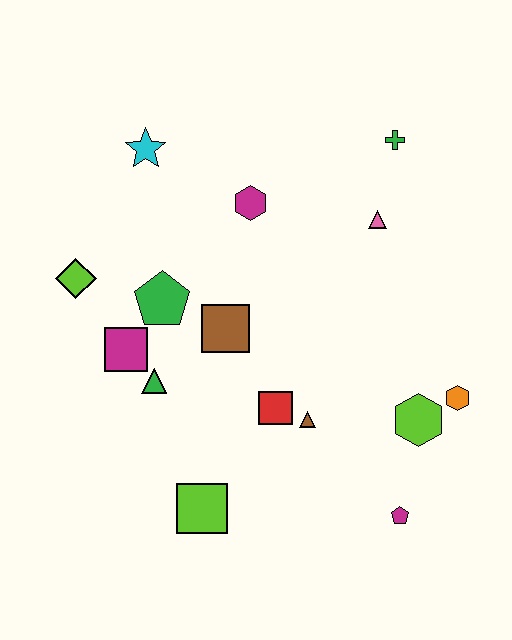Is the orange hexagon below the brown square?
Yes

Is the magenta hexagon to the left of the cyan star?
No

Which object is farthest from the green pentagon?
The magenta pentagon is farthest from the green pentagon.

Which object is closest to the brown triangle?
The red square is closest to the brown triangle.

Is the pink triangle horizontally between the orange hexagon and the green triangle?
Yes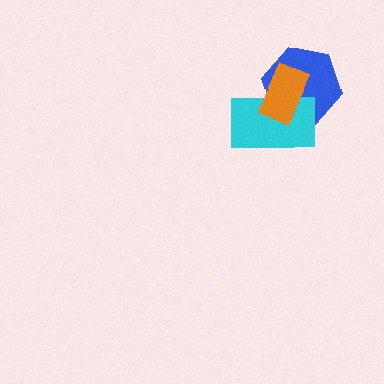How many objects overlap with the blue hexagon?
2 objects overlap with the blue hexagon.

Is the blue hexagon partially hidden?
Yes, it is partially covered by another shape.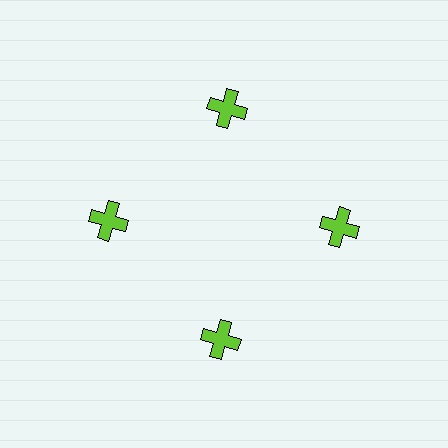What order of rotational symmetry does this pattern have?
This pattern has 4-fold rotational symmetry.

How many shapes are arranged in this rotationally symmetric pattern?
There are 4 shapes, arranged in 4 groups of 1.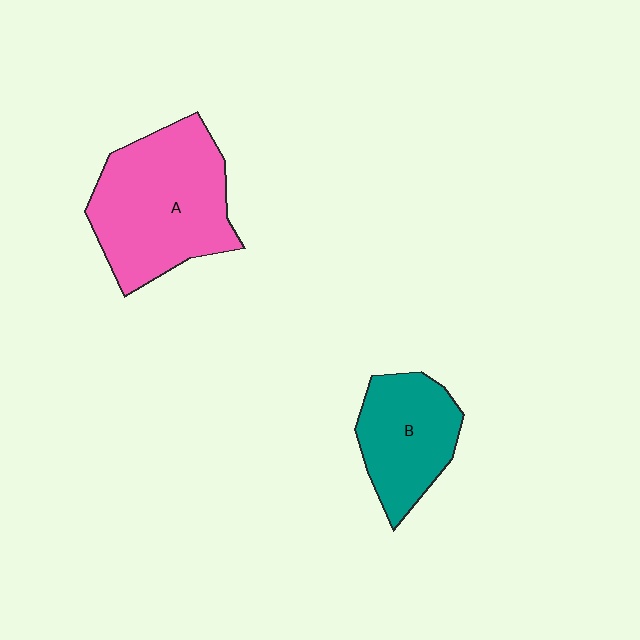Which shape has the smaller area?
Shape B (teal).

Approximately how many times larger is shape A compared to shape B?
Approximately 1.6 times.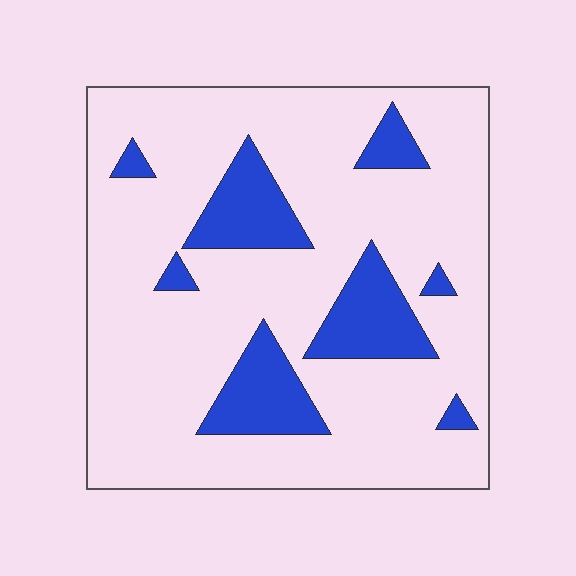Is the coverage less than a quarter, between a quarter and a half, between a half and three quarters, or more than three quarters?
Less than a quarter.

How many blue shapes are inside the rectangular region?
8.